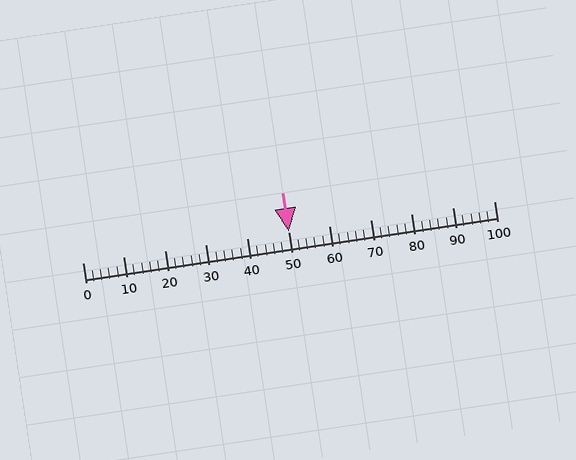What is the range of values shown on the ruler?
The ruler shows values from 0 to 100.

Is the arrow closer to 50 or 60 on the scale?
The arrow is closer to 50.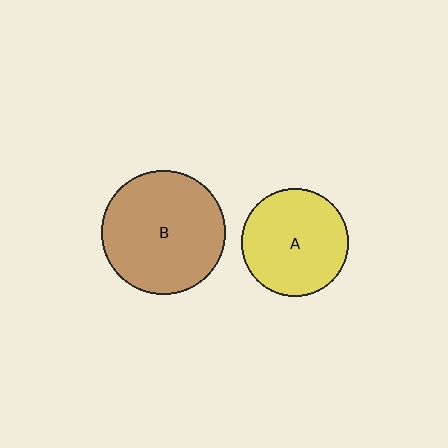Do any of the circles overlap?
No, none of the circles overlap.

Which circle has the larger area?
Circle B (brown).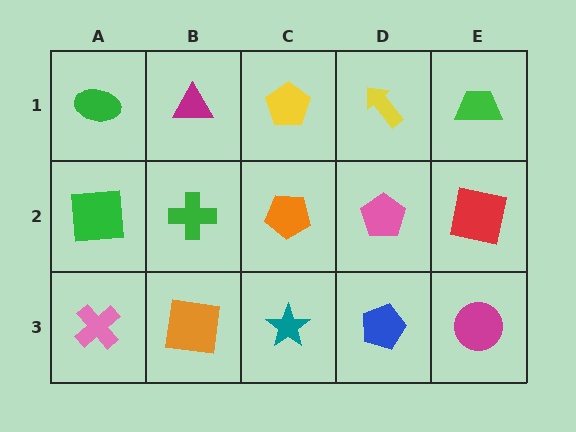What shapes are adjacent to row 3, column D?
A pink pentagon (row 2, column D), a teal star (row 3, column C), a magenta circle (row 3, column E).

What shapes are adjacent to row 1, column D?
A pink pentagon (row 2, column D), a yellow pentagon (row 1, column C), a green trapezoid (row 1, column E).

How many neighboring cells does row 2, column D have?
4.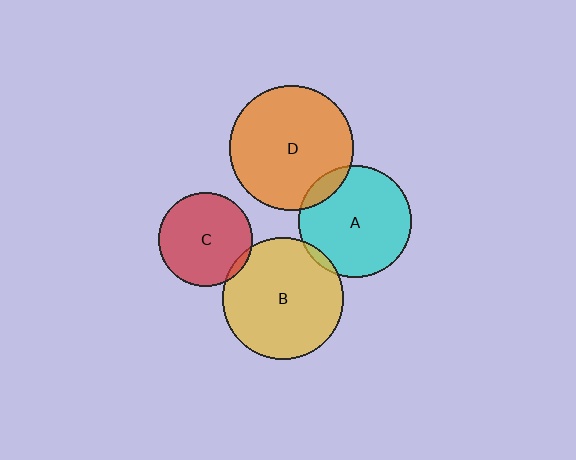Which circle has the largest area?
Circle D (orange).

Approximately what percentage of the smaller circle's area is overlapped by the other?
Approximately 5%.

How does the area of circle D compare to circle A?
Approximately 1.2 times.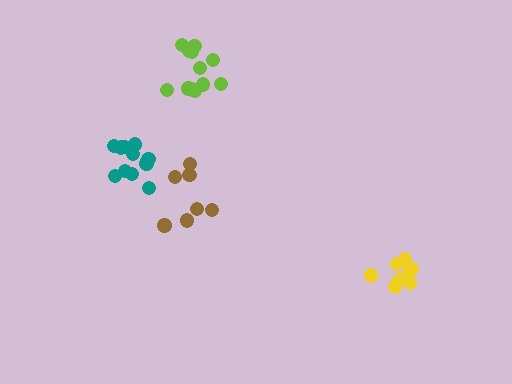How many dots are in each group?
Group 1: 8 dots, Group 2: 11 dots, Group 3: 7 dots, Group 4: 12 dots (38 total).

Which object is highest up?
The lime cluster is topmost.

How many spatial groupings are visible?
There are 4 spatial groupings.